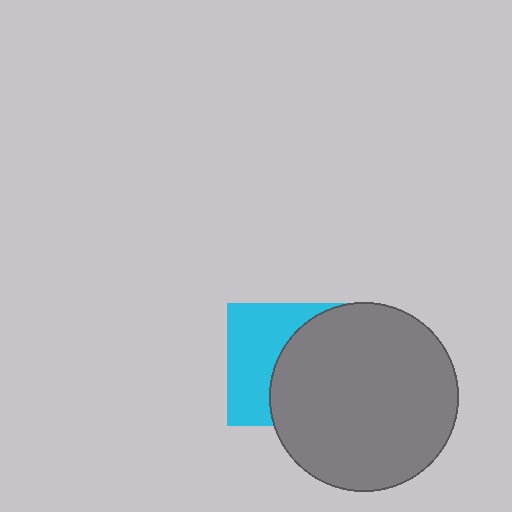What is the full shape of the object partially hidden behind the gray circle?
The partially hidden object is a cyan square.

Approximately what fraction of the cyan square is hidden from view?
Roughly 53% of the cyan square is hidden behind the gray circle.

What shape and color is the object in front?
The object in front is a gray circle.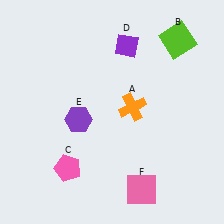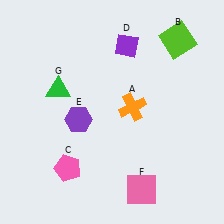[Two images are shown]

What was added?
A green triangle (G) was added in Image 2.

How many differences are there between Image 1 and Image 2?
There is 1 difference between the two images.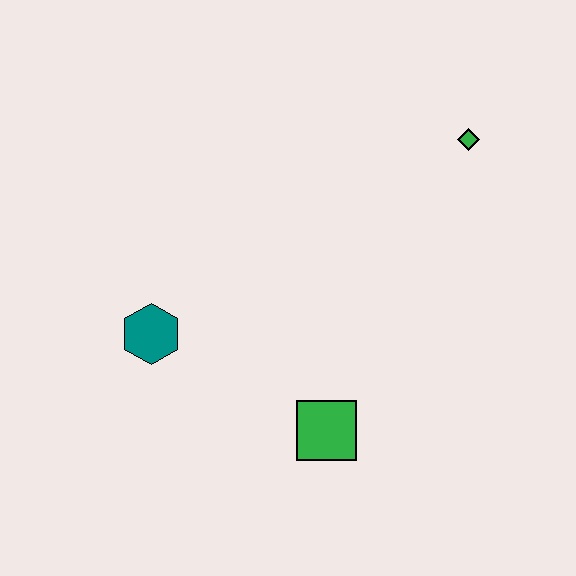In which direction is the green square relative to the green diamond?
The green square is below the green diamond.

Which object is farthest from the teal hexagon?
The green diamond is farthest from the teal hexagon.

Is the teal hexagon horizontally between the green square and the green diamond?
No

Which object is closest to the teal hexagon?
The green square is closest to the teal hexagon.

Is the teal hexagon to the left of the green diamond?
Yes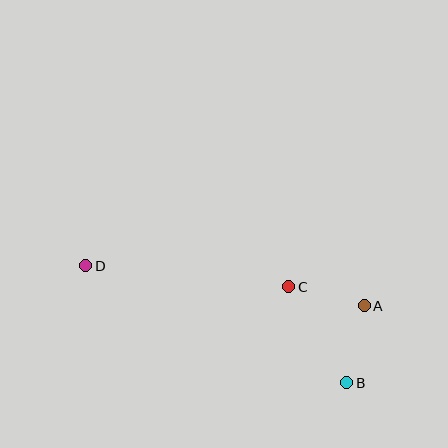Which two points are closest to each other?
Points A and C are closest to each other.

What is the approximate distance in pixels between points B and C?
The distance between B and C is approximately 112 pixels.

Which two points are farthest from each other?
Points B and D are farthest from each other.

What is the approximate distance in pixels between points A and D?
The distance between A and D is approximately 281 pixels.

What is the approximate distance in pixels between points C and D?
The distance between C and D is approximately 204 pixels.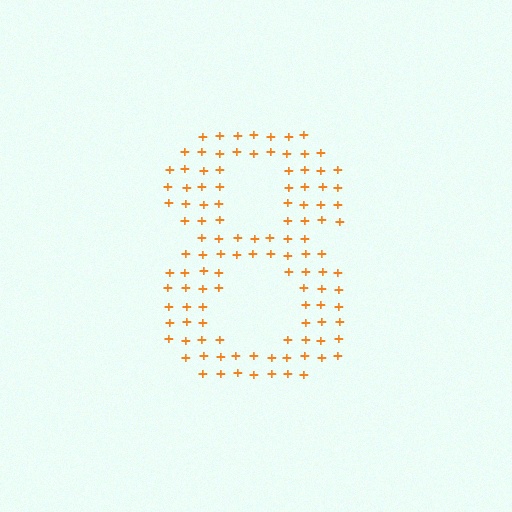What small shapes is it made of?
It is made of small plus signs.